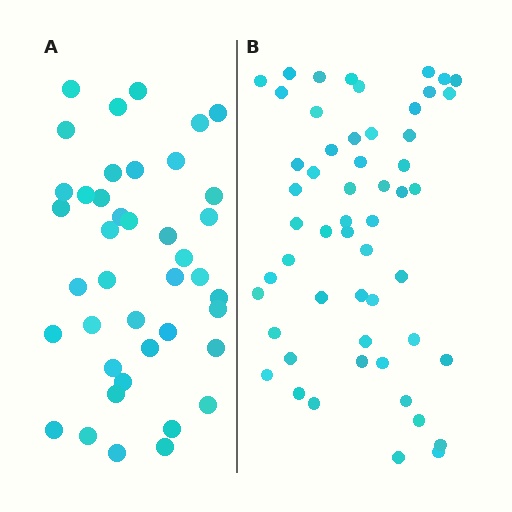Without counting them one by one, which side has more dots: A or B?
Region B (the right region) has more dots.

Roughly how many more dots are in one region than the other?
Region B has approximately 15 more dots than region A.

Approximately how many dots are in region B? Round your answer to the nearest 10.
About 50 dots. (The exact count is 54, which rounds to 50.)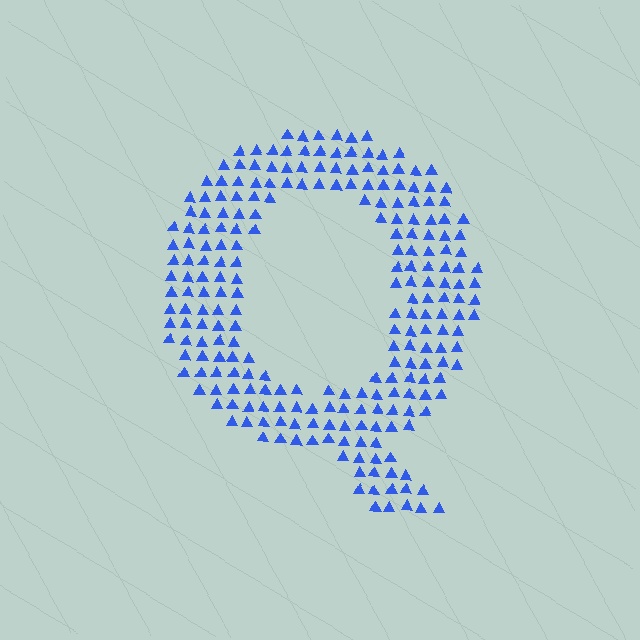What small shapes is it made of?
It is made of small triangles.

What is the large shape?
The large shape is the letter Q.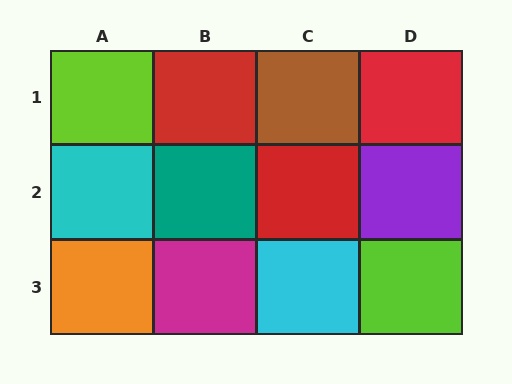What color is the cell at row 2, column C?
Red.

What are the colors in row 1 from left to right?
Lime, red, brown, red.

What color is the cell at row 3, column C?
Cyan.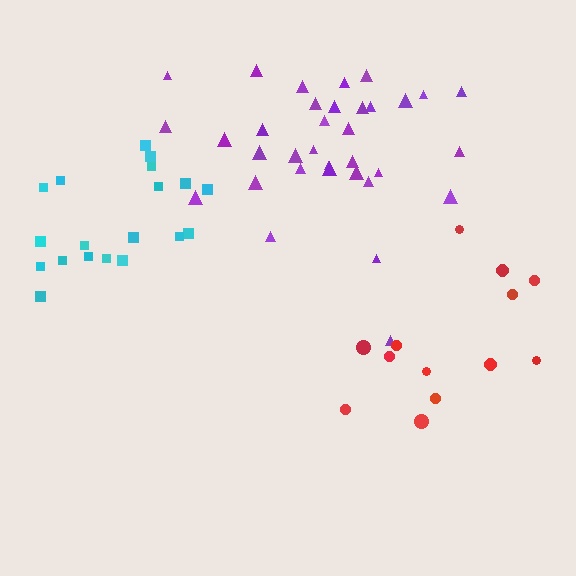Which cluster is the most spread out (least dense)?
Red.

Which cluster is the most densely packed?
Cyan.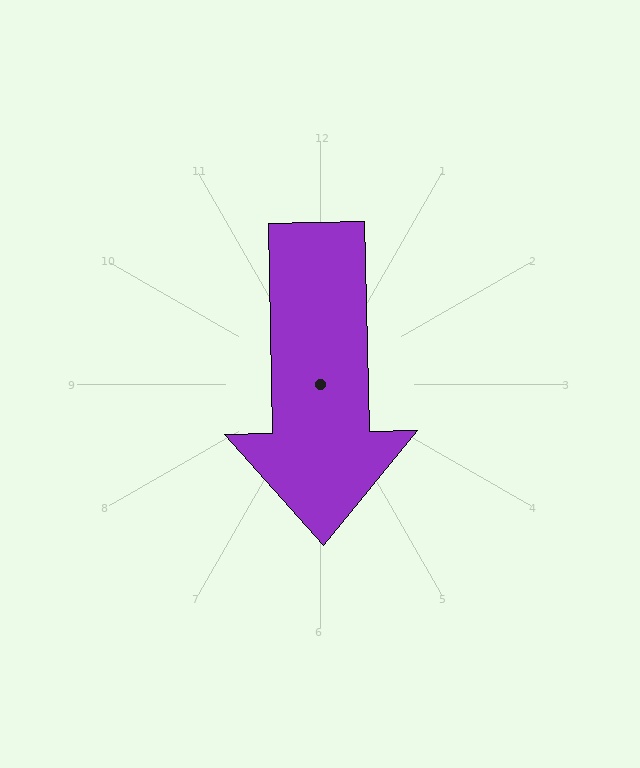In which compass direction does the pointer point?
South.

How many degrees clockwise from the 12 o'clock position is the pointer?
Approximately 179 degrees.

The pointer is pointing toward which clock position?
Roughly 6 o'clock.